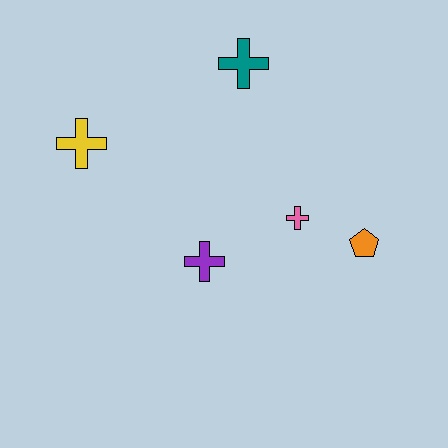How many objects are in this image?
There are 5 objects.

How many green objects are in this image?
There are no green objects.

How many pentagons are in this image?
There is 1 pentagon.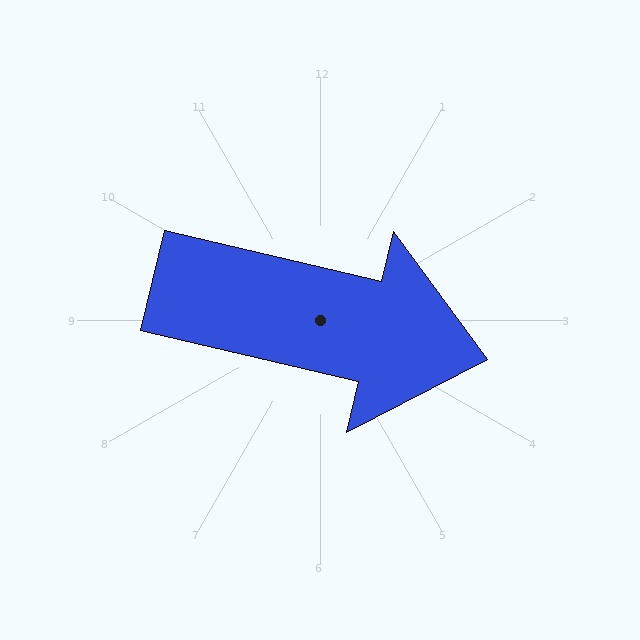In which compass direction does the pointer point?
East.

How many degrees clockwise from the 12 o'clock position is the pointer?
Approximately 103 degrees.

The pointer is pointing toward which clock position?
Roughly 3 o'clock.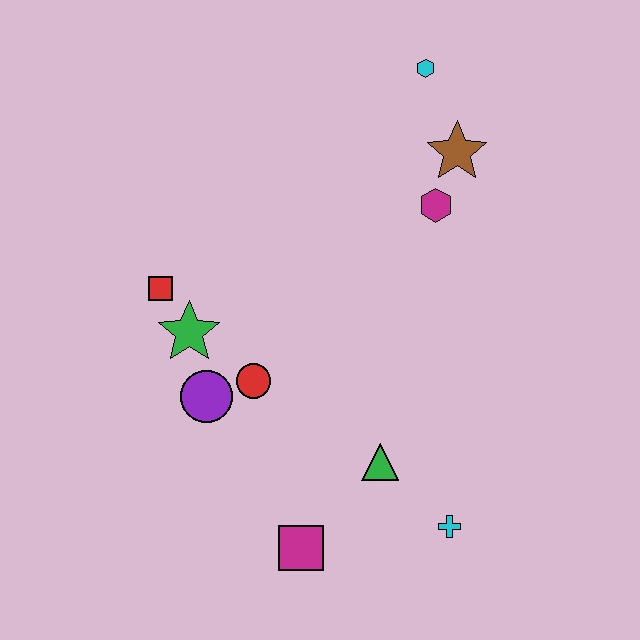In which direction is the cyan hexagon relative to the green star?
The cyan hexagon is above the green star.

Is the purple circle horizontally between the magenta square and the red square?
Yes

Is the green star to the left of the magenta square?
Yes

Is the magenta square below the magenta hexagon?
Yes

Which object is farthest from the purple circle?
The cyan hexagon is farthest from the purple circle.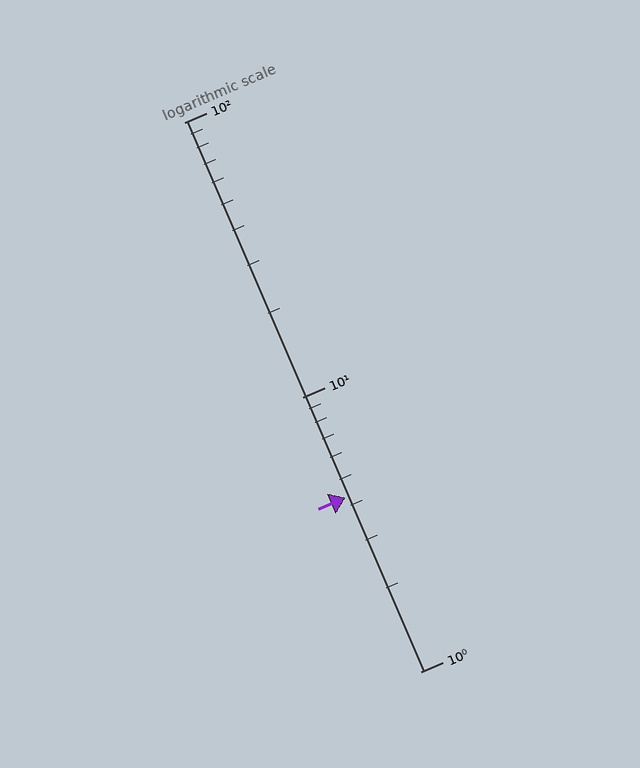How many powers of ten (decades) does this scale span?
The scale spans 2 decades, from 1 to 100.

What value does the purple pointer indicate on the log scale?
The pointer indicates approximately 4.3.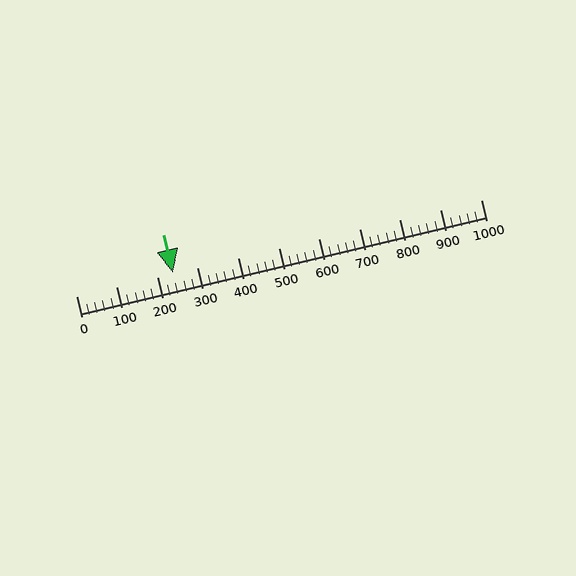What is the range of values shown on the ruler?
The ruler shows values from 0 to 1000.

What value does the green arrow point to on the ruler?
The green arrow points to approximately 240.